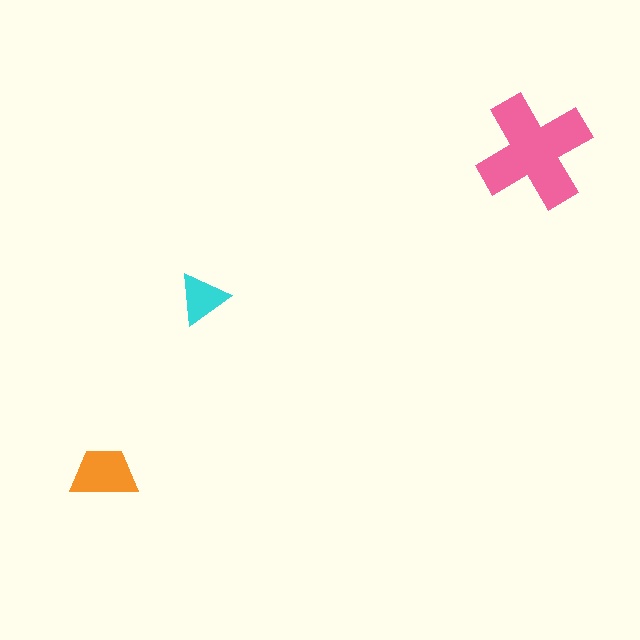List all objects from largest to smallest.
The pink cross, the orange trapezoid, the cyan triangle.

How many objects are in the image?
There are 3 objects in the image.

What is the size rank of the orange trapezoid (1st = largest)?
2nd.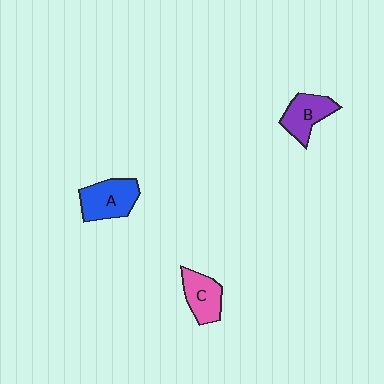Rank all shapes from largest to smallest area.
From largest to smallest: A (blue), B (purple), C (pink).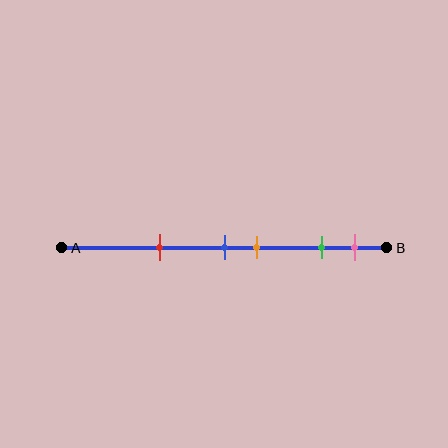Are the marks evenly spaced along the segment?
No, the marks are not evenly spaced.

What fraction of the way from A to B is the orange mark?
The orange mark is approximately 60% (0.6) of the way from A to B.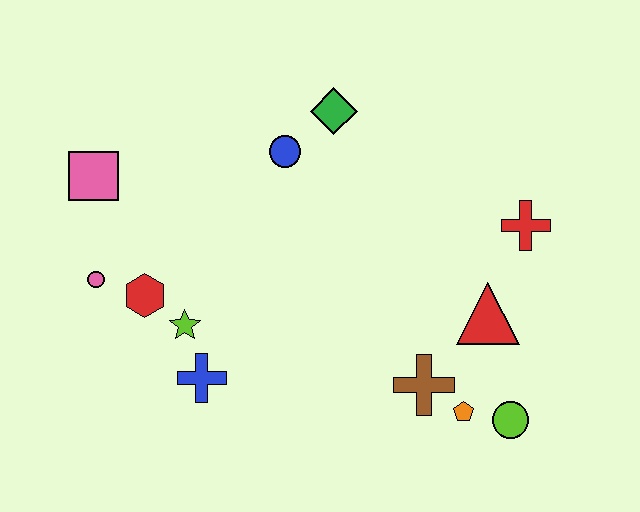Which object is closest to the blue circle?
The green diamond is closest to the blue circle.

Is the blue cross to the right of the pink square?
Yes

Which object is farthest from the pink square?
The lime circle is farthest from the pink square.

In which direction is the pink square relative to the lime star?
The pink square is above the lime star.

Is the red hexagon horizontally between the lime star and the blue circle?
No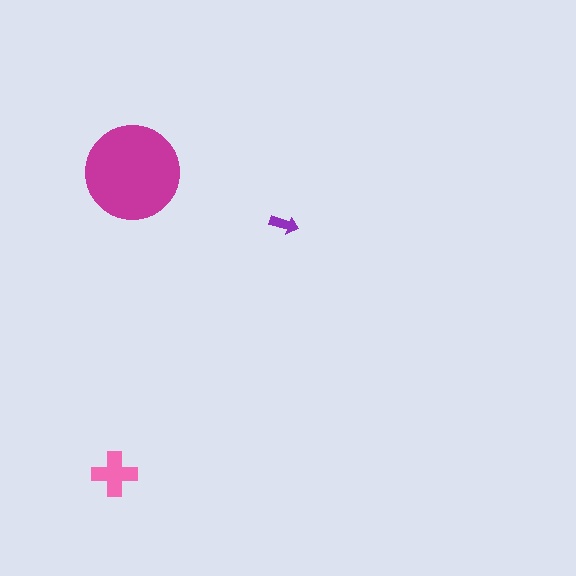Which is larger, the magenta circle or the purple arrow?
The magenta circle.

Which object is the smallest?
The purple arrow.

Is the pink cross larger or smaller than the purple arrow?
Larger.